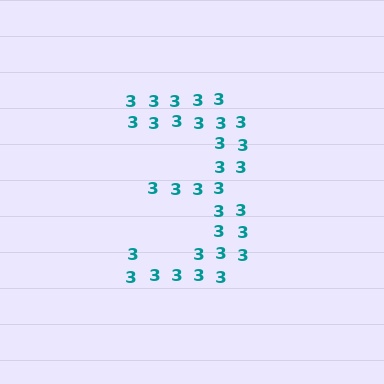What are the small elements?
The small elements are digit 3's.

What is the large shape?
The large shape is the digit 3.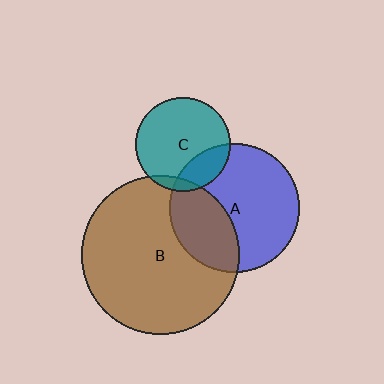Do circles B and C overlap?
Yes.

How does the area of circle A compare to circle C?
Approximately 1.9 times.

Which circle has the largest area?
Circle B (brown).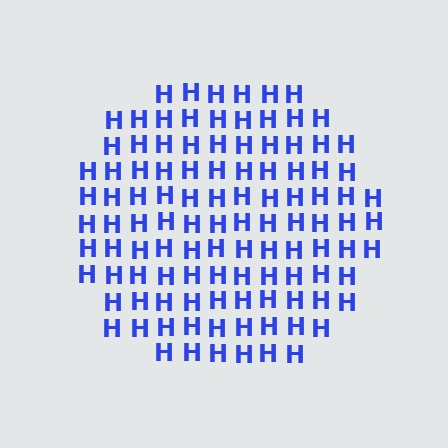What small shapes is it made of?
It is made of small letter H's.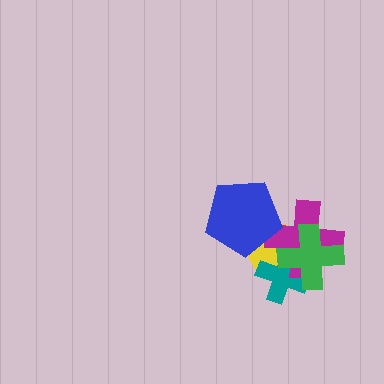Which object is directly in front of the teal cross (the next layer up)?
The magenta cross is directly in front of the teal cross.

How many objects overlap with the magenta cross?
4 objects overlap with the magenta cross.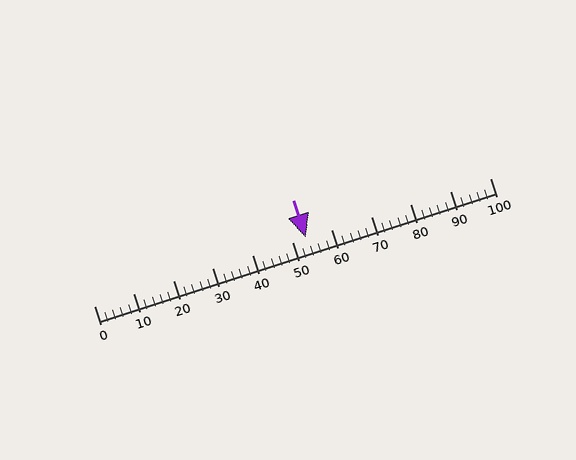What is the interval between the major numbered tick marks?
The major tick marks are spaced 10 units apart.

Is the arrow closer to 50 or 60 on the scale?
The arrow is closer to 50.